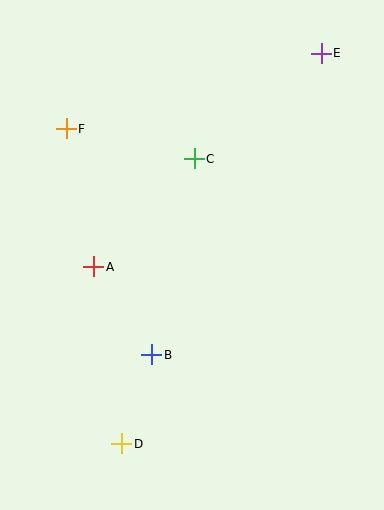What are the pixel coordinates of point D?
Point D is at (122, 444).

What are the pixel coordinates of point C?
Point C is at (194, 159).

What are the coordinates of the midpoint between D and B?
The midpoint between D and B is at (137, 399).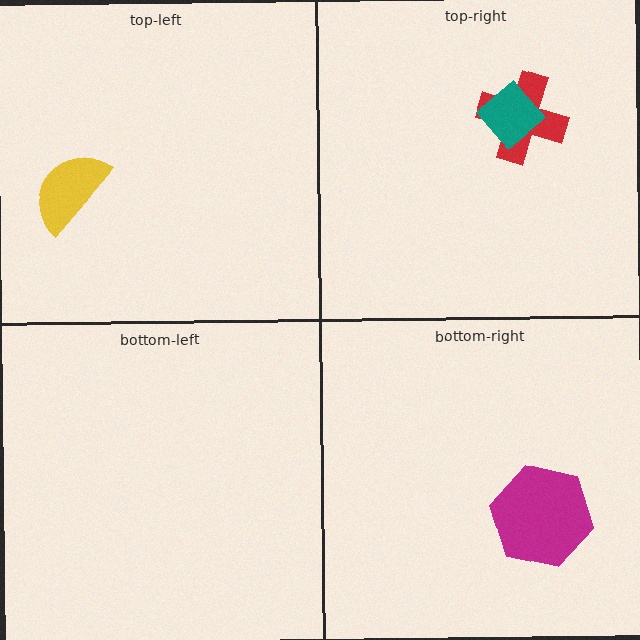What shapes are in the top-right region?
The red cross, the teal diamond.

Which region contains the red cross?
The top-right region.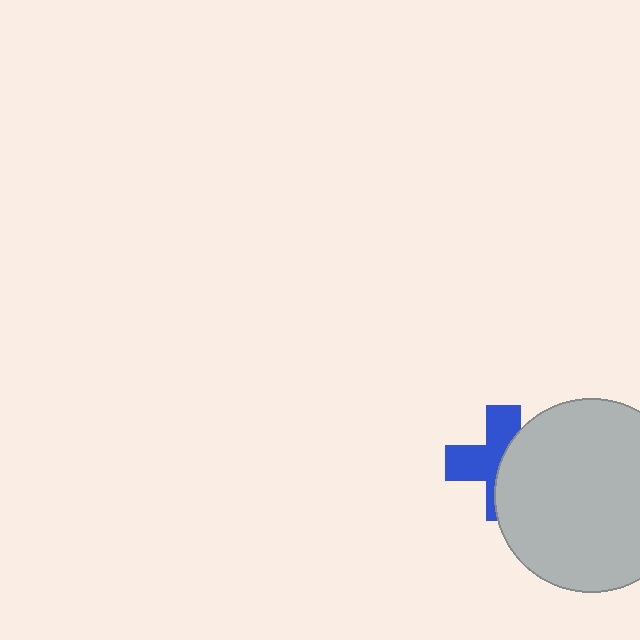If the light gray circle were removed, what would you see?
You would see the complete blue cross.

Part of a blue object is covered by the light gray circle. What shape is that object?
It is a cross.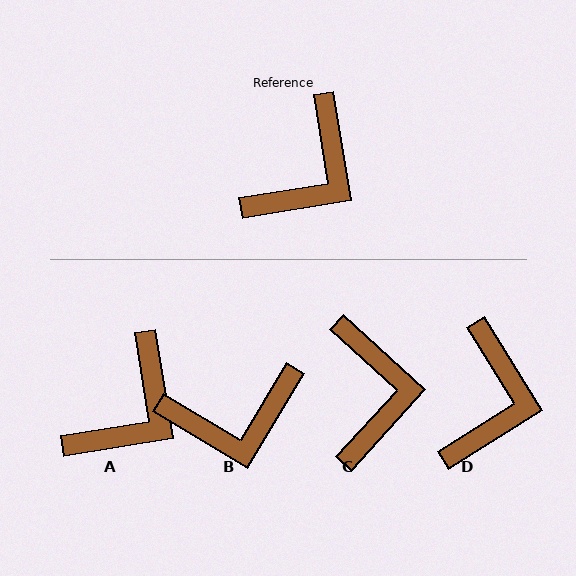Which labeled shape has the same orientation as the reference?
A.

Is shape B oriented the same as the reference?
No, it is off by about 40 degrees.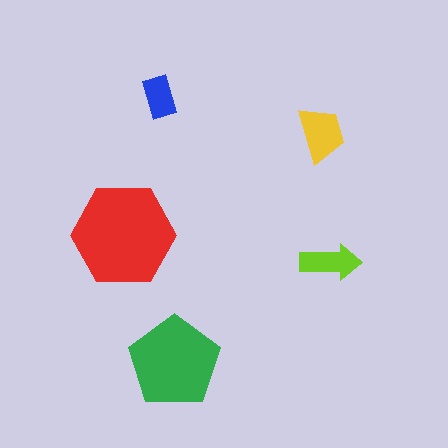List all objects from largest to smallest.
The red hexagon, the green pentagon, the yellow trapezoid, the lime arrow, the blue rectangle.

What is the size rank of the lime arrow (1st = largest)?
4th.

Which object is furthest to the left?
The red hexagon is leftmost.